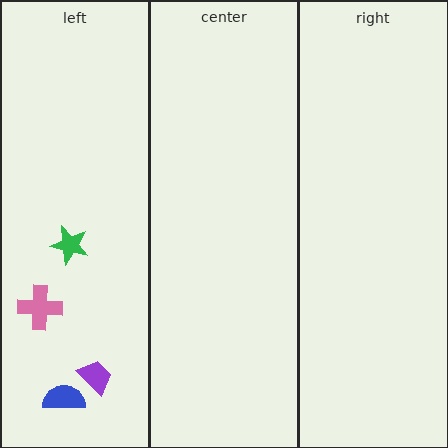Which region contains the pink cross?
The left region.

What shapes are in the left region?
The green star, the pink cross, the purple trapezoid, the blue semicircle.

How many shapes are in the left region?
4.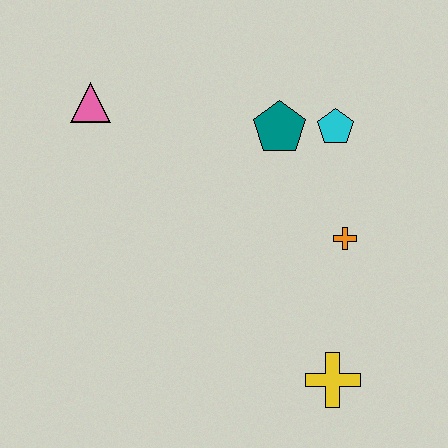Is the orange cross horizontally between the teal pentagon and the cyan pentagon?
No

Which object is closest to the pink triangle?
The teal pentagon is closest to the pink triangle.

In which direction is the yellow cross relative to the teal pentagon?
The yellow cross is below the teal pentagon.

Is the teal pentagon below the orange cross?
No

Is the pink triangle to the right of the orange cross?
No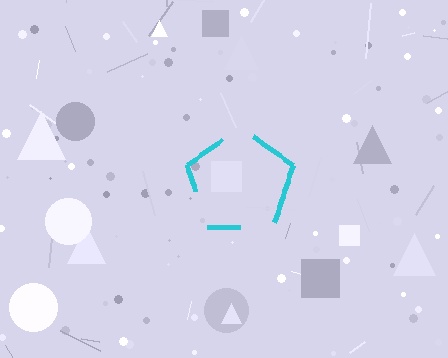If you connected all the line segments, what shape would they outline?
They would outline a pentagon.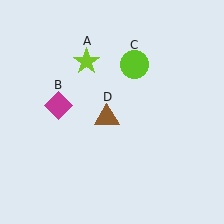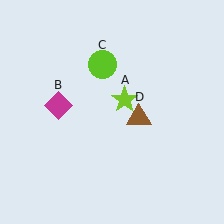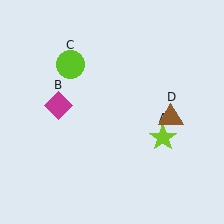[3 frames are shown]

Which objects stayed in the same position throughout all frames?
Magenta diamond (object B) remained stationary.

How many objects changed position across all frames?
3 objects changed position: lime star (object A), lime circle (object C), brown triangle (object D).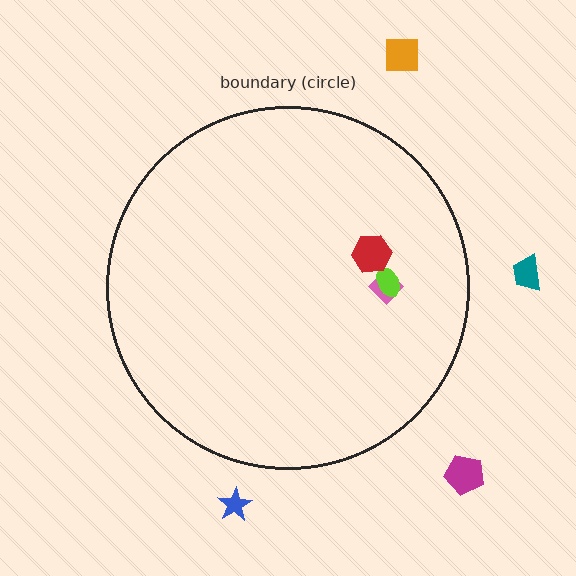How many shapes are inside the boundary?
3 inside, 4 outside.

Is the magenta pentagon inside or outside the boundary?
Outside.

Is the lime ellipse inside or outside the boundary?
Inside.